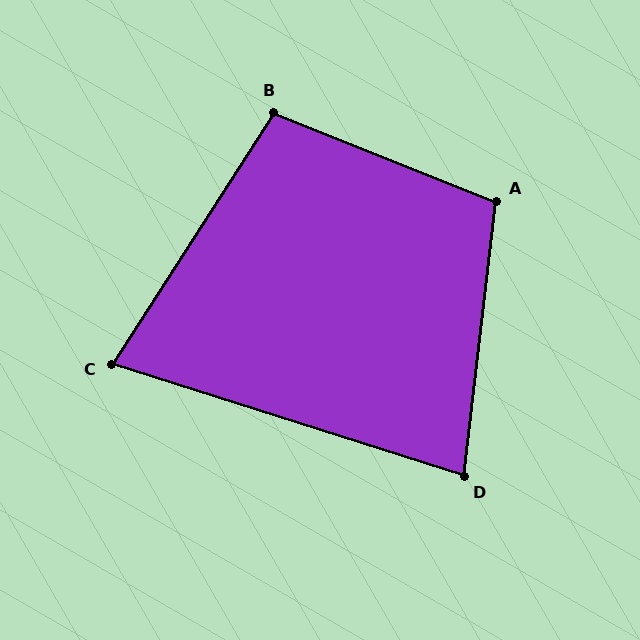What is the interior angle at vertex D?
Approximately 79 degrees (acute).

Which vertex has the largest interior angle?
A, at approximately 105 degrees.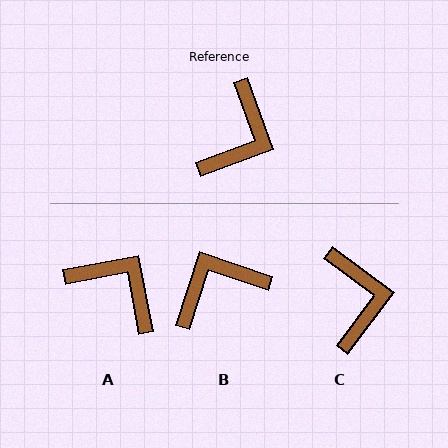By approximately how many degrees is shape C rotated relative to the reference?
Approximately 33 degrees counter-clockwise.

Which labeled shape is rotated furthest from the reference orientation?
B, about 142 degrees away.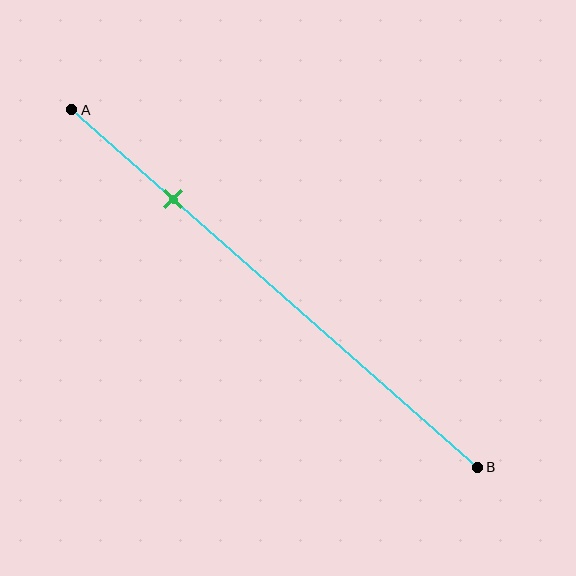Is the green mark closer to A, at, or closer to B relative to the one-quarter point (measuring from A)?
The green mark is approximately at the one-quarter point of segment AB.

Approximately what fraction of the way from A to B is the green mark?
The green mark is approximately 25% of the way from A to B.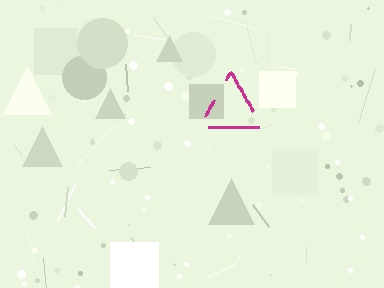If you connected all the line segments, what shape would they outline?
They would outline a triangle.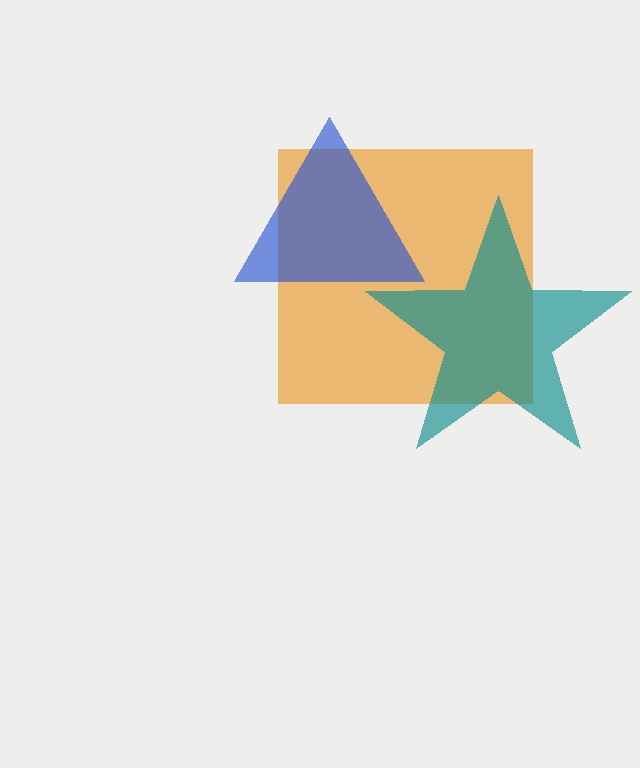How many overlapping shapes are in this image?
There are 3 overlapping shapes in the image.